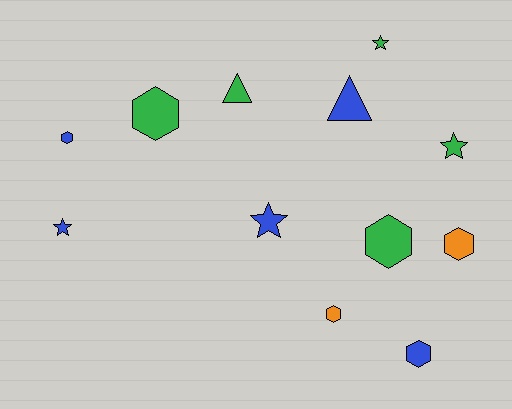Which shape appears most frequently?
Hexagon, with 6 objects.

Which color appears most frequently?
Blue, with 5 objects.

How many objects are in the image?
There are 12 objects.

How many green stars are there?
There are 2 green stars.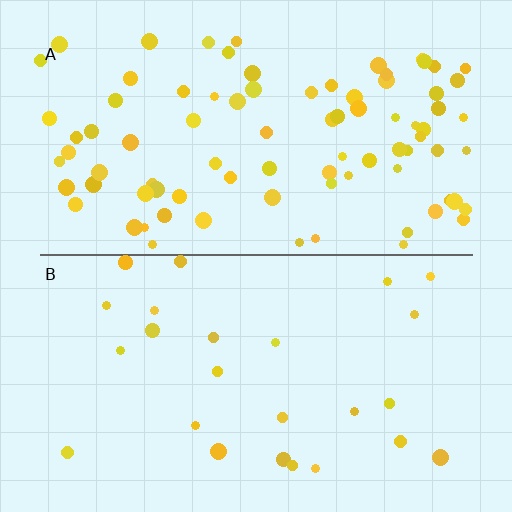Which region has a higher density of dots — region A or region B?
A (the top).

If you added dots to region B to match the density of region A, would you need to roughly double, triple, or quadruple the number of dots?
Approximately triple.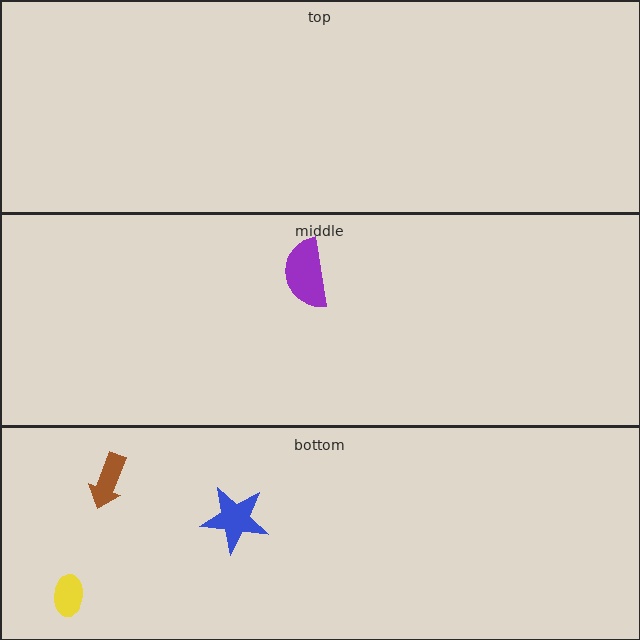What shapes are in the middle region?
The purple semicircle.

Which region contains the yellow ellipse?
The bottom region.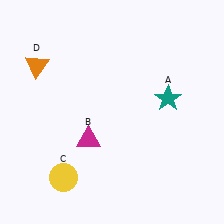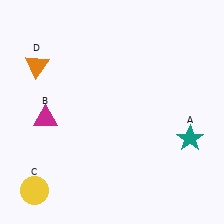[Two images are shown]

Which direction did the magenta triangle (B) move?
The magenta triangle (B) moved left.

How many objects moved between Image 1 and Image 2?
3 objects moved between the two images.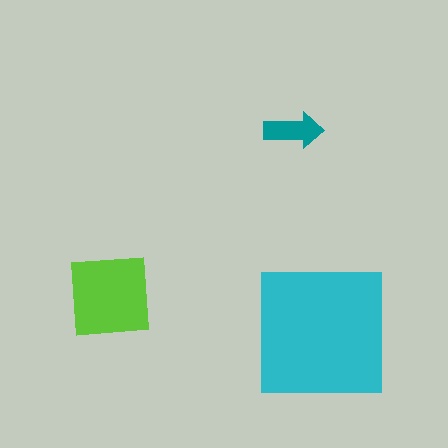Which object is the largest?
The cyan square.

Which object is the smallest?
The teal arrow.